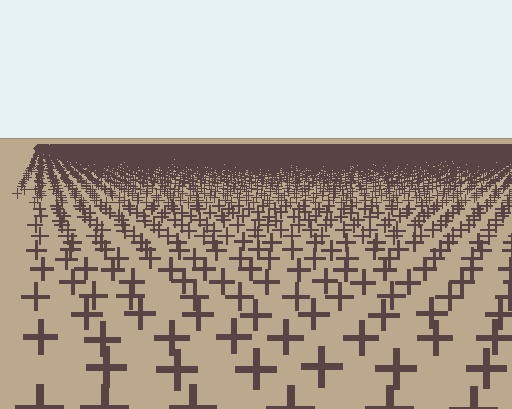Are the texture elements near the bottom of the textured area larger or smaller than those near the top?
Larger. Near the bottom, elements are closer to the viewer and appear at a bigger on-screen size.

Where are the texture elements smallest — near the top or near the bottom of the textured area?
Near the top.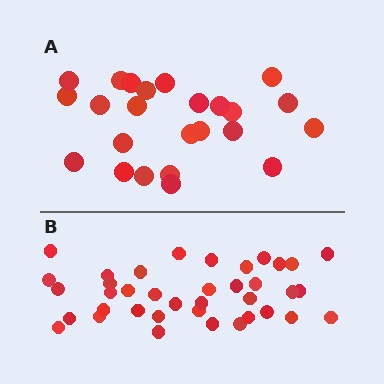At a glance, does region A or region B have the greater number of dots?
Region B (the bottom region) has more dots.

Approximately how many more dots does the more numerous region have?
Region B has approximately 15 more dots than region A.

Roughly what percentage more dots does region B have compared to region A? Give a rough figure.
About 60% more.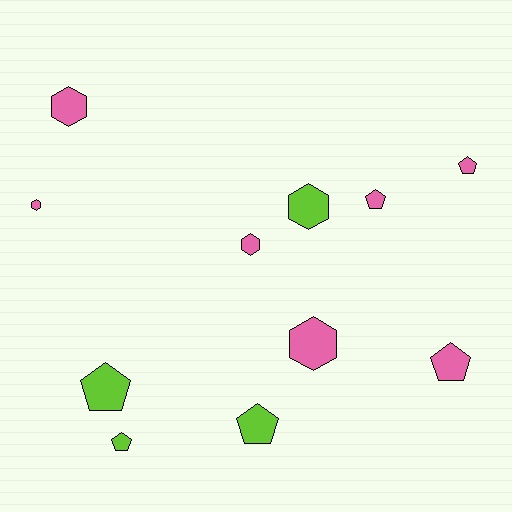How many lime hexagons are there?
There is 1 lime hexagon.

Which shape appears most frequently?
Pentagon, with 6 objects.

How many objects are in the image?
There are 11 objects.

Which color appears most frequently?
Pink, with 7 objects.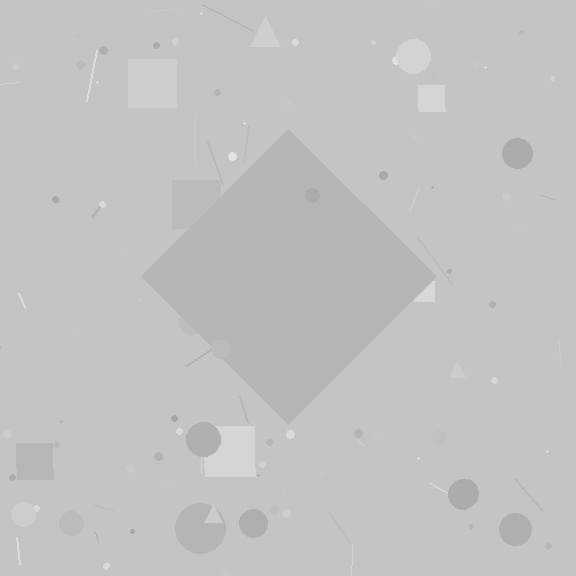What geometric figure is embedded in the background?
A diamond is embedded in the background.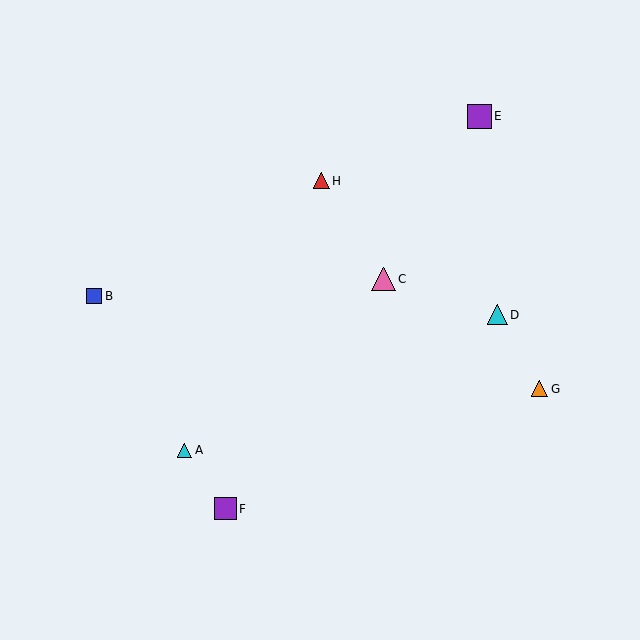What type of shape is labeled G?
Shape G is an orange triangle.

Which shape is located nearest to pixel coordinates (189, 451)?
The cyan triangle (labeled A) at (185, 450) is nearest to that location.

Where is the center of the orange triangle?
The center of the orange triangle is at (540, 389).